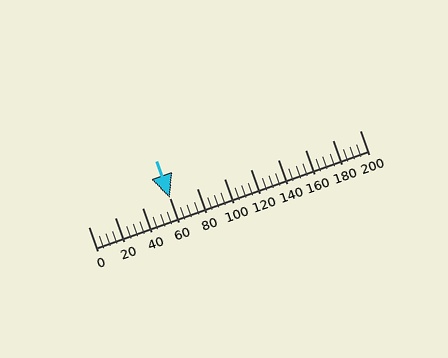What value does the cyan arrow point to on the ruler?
The cyan arrow points to approximately 60.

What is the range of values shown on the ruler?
The ruler shows values from 0 to 200.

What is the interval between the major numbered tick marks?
The major tick marks are spaced 20 units apart.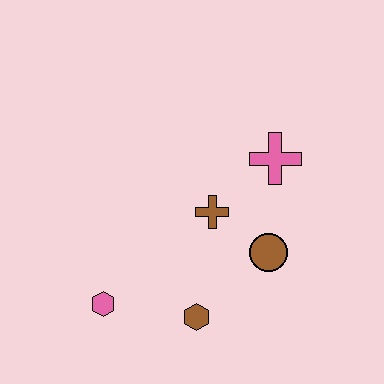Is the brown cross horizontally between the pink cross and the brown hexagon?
Yes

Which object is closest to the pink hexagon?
The brown hexagon is closest to the pink hexagon.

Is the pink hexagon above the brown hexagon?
Yes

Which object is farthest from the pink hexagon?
The pink cross is farthest from the pink hexagon.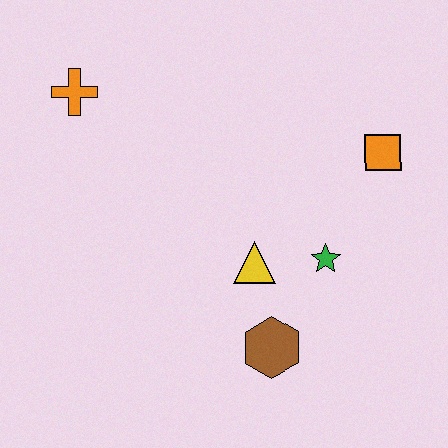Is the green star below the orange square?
Yes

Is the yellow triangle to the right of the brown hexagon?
No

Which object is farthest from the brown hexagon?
The orange cross is farthest from the brown hexagon.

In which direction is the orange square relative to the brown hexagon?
The orange square is above the brown hexagon.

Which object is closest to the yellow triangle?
The green star is closest to the yellow triangle.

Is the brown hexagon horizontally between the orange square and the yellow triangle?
Yes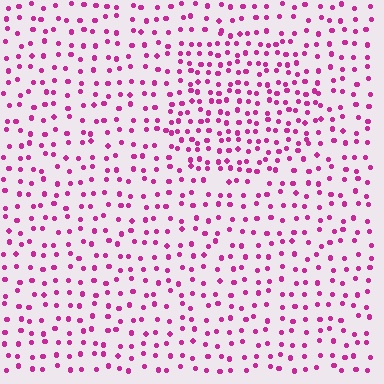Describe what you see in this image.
The image contains small magenta elements arranged at two different densities. A circle-shaped region is visible where the elements are more densely packed than the surrounding area.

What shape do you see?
I see a circle.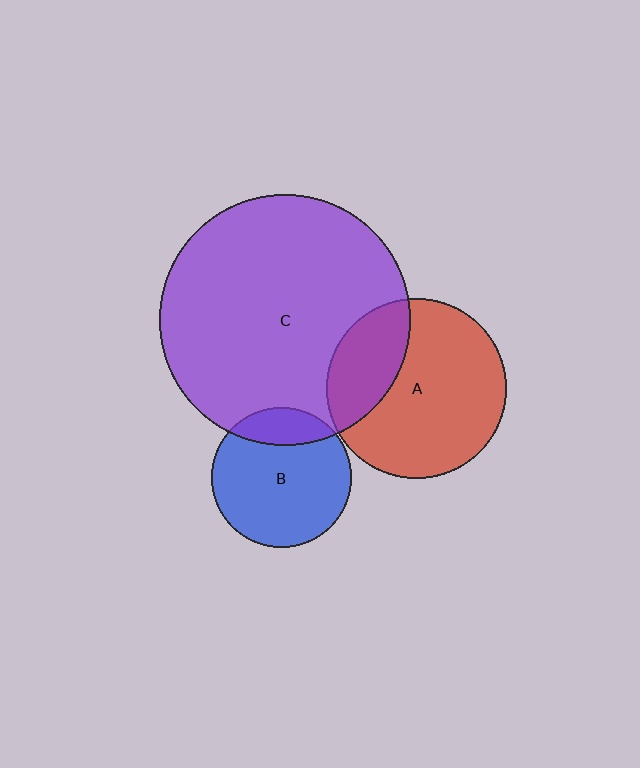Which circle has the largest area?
Circle C (purple).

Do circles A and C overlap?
Yes.